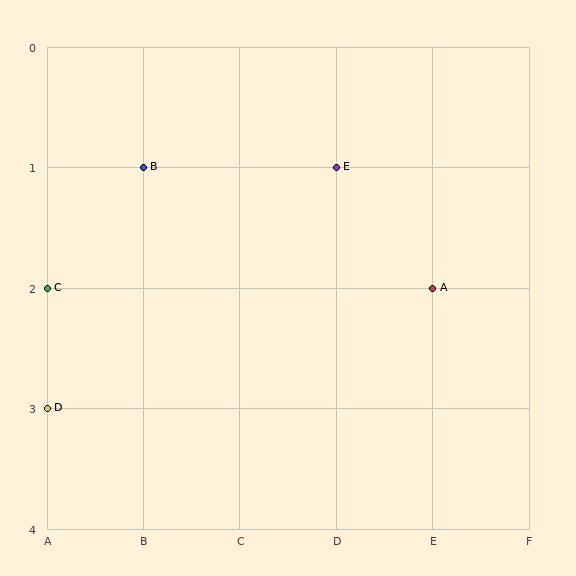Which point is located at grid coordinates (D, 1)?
Point E is at (D, 1).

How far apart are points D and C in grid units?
Points D and C are 1 row apart.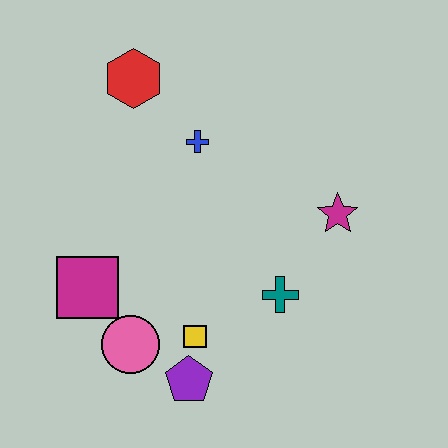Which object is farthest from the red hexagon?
The purple pentagon is farthest from the red hexagon.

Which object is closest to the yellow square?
The purple pentagon is closest to the yellow square.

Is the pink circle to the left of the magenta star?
Yes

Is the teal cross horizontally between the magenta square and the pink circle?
No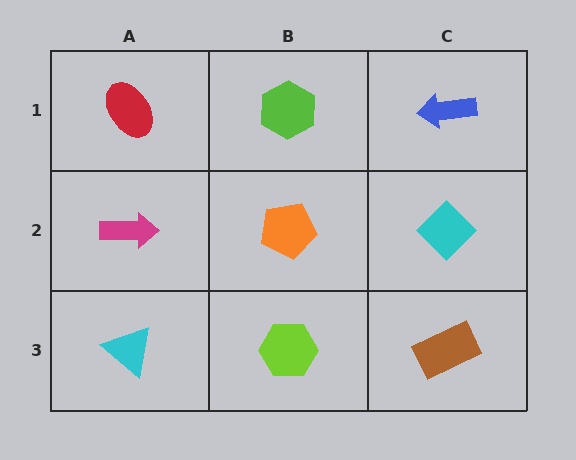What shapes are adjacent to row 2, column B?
A lime hexagon (row 1, column B), a lime hexagon (row 3, column B), a magenta arrow (row 2, column A), a cyan diamond (row 2, column C).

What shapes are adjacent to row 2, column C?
A blue arrow (row 1, column C), a brown rectangle (row 3, column C), an orange pentagon (row 2, column B).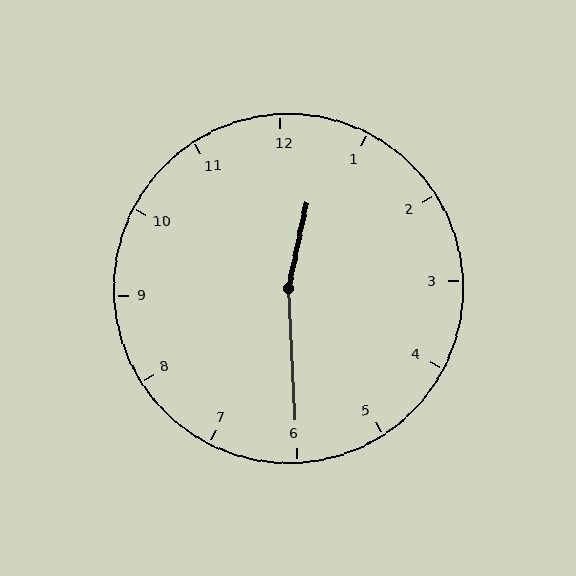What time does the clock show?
12:30.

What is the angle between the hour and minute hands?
Approximately 165 degrees.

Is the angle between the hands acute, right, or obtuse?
It is obtuse.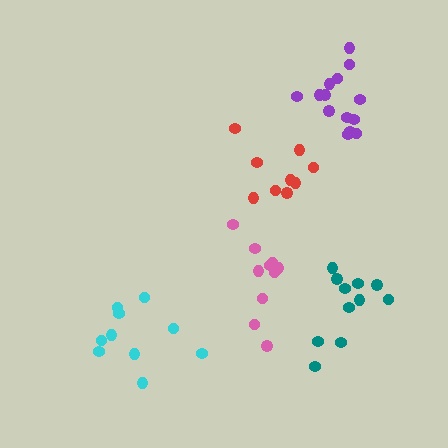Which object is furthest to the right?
The teal cluster is rightmost.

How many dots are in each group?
Group 1: 9 dots, Group 2: 10 dots, Group 3: 10 dots, Group 4: 11 dots, Group 5: 14 dots (54 total).